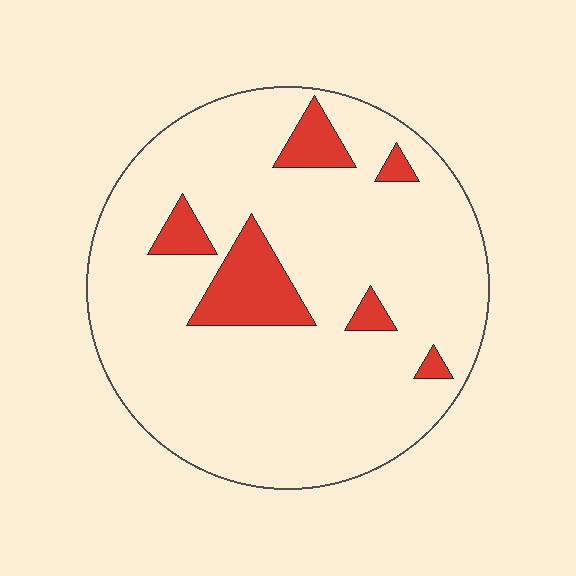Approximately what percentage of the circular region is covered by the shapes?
Approximately 10%.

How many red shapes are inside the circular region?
6.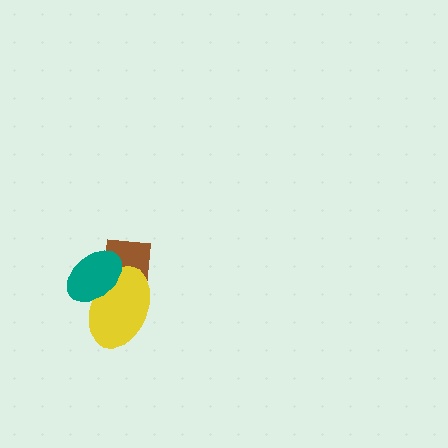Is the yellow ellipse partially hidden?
Yes, it is partially covered by another shape.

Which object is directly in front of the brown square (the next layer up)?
The yellow ellipse is directly in front of the brown square.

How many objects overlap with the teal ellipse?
2 objects overlap with the teal ellipse.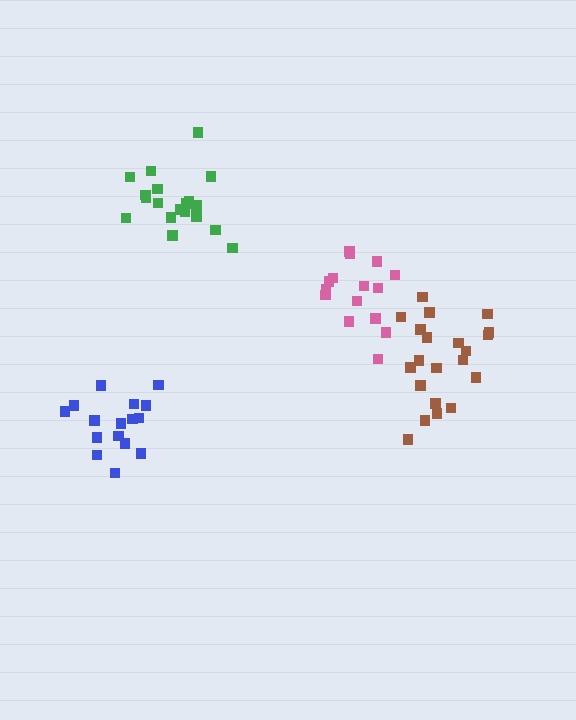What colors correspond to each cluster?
The clusters are colored: pink, blue, brown, green.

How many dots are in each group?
Group 1: 15 dots, Group 2: 16 dots, Group 3: 21 dots, Group 4: 19 dots (71 total).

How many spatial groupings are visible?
There are 4 spatial groupings.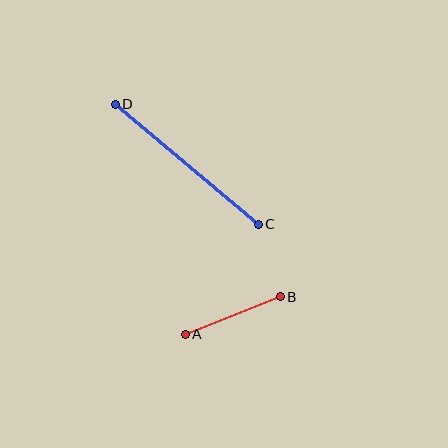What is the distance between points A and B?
The distance is approximately 102 pixels.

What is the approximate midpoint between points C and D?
The midpoint is at approximately (187, 164) pixels.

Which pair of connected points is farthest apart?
Points C and D are farthest apart.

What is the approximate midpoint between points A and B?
The midpoint is at approximately (233, 316) pixels.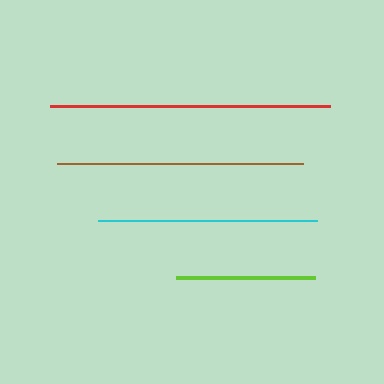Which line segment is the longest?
The red line is the longest at approximately 280 pixels.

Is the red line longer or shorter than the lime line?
The red line is longer than the lime line.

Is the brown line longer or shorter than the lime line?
The brown line is longer than the lime line.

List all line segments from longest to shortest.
From longest to shortest: red, brown, cyan, lime.